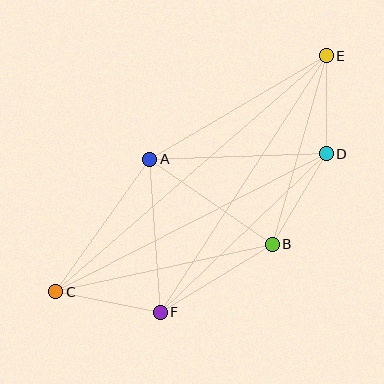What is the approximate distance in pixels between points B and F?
The distance between B and F is approximately 131 pixels.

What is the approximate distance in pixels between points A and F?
The distance between A and F is approximately 153 pixels.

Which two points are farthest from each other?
Points C and E are farthest from each other.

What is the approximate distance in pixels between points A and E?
The distance between A and E is approximately 205 pixels.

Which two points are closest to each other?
Points D and E are closest to each other.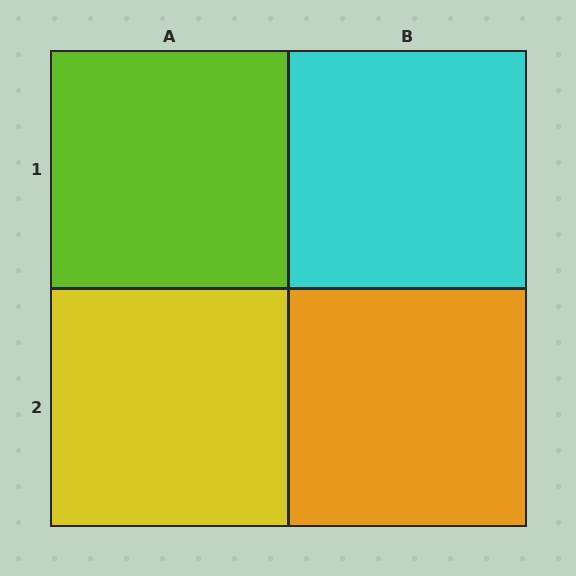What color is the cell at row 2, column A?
Yellow.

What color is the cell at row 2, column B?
Orange.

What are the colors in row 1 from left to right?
Lime, cyan.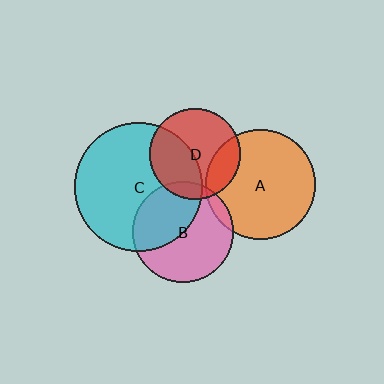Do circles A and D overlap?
Yes.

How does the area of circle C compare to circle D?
Approximately 2.0 times.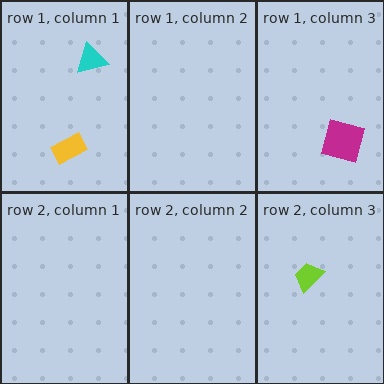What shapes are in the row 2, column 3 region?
The lime trapezoid.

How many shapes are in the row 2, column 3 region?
1.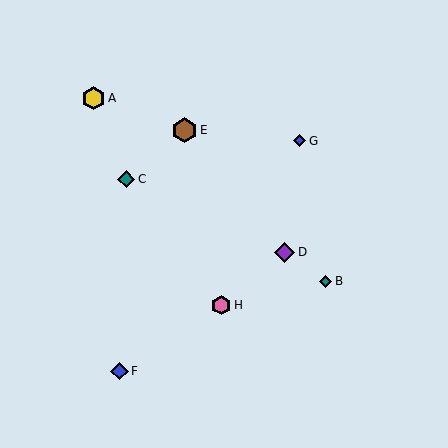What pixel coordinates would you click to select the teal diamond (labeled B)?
Click at (326, 281) to select the teal diamond B.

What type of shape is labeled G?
Shape G is a blue diamond.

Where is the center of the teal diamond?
The center of the teal diamond is at (126, 179).